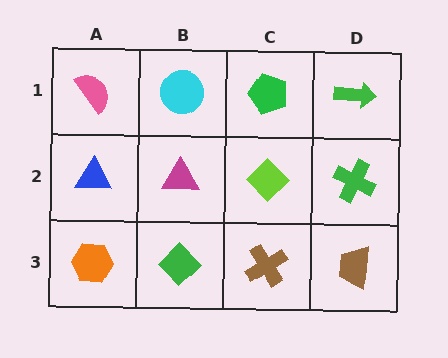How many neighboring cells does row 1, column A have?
2.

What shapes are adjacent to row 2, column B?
A cyan circle (row 1, column B), a green diamond (row 3, column B), a blue triangle (row 2, column A), a lime diamond (row 2, column C).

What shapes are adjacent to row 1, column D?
A green cross (row 2, column D), a green pentagon (row 1, column C).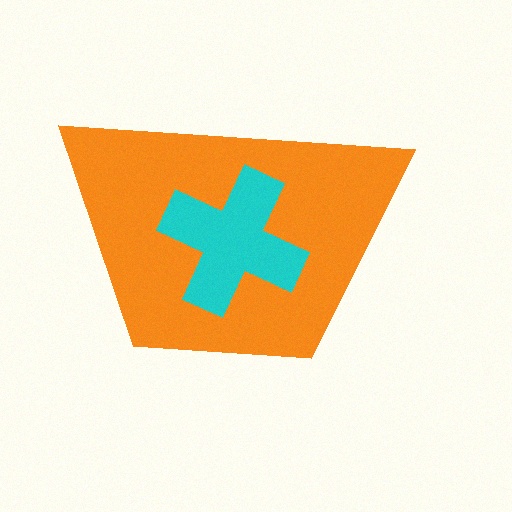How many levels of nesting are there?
2.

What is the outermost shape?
The orange trapezoid.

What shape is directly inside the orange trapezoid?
The cyan cross.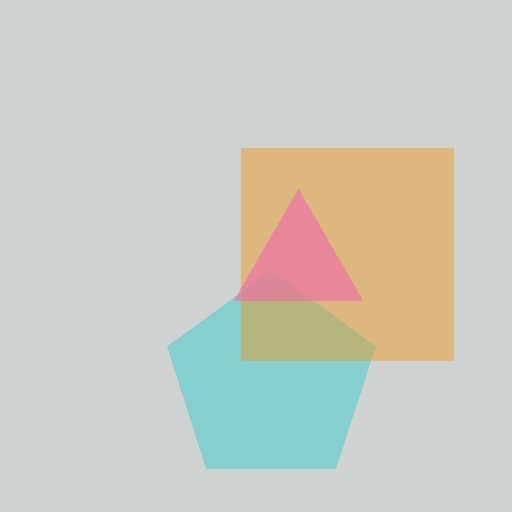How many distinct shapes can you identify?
There are 3 distinct shapes: a cyan pentagon, an orange square, a pink triangle.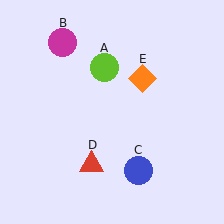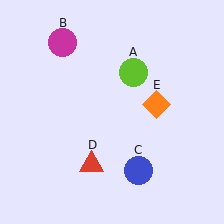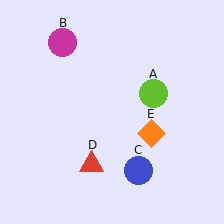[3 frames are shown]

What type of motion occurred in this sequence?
The lime circle (object A), orange diamond (object E) rotated clockwise around the center of the scene.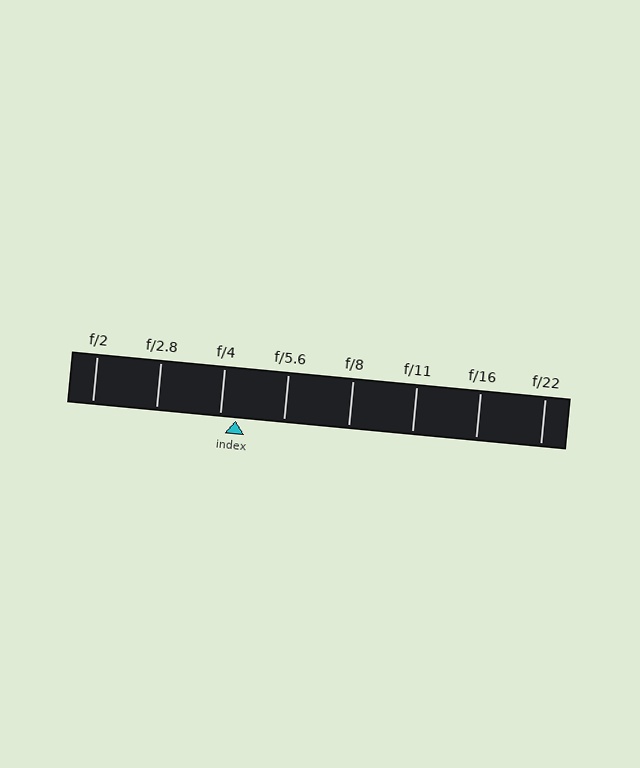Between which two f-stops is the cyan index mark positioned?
The index mark is between f/4 and f/5.6.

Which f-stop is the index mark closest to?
The index mark is closest to f/4.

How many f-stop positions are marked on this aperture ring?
There are 8 f-stop positions marked.